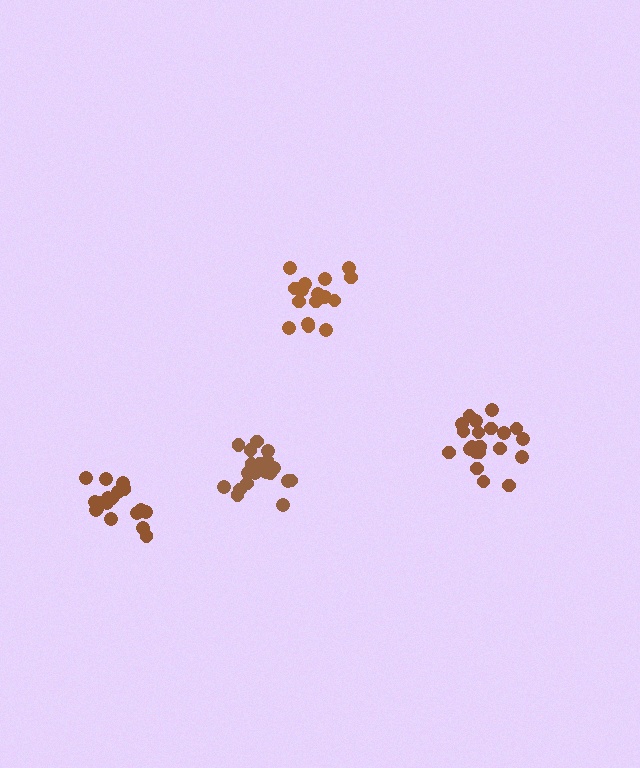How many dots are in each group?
Group 1: 21 dots, Group 2: 16 dots, Group 3: 18 dots, Group 4: 19 dots (74 total).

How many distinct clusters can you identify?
There are 4 distinct clusters.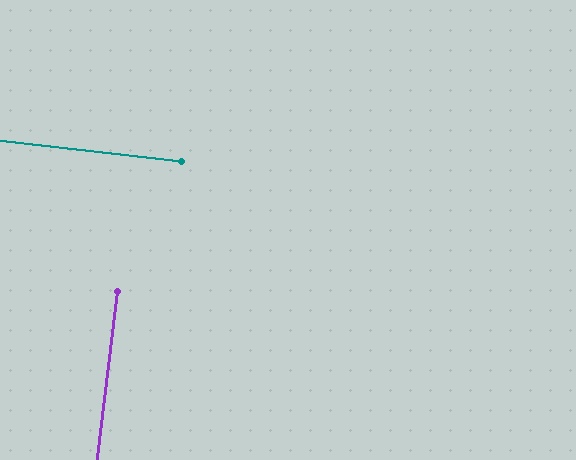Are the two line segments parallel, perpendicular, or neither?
Perpendicular — they meet at approximately 90°.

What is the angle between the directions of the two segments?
Approximately 90 degrees.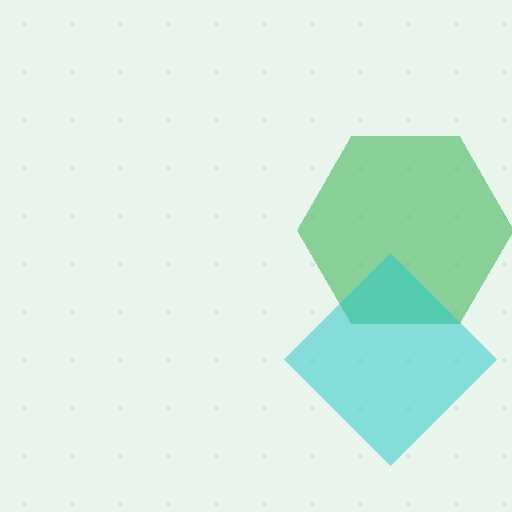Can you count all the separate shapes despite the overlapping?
Yes, there are 2 separate shapes.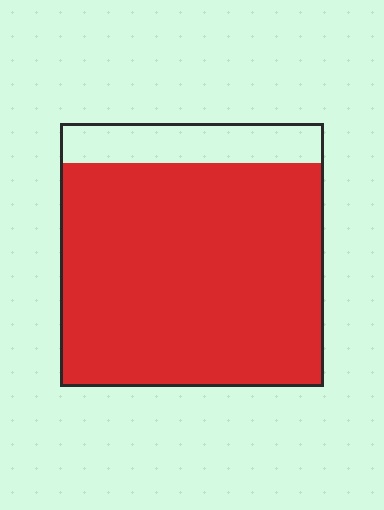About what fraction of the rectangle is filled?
About five sixths (5/6).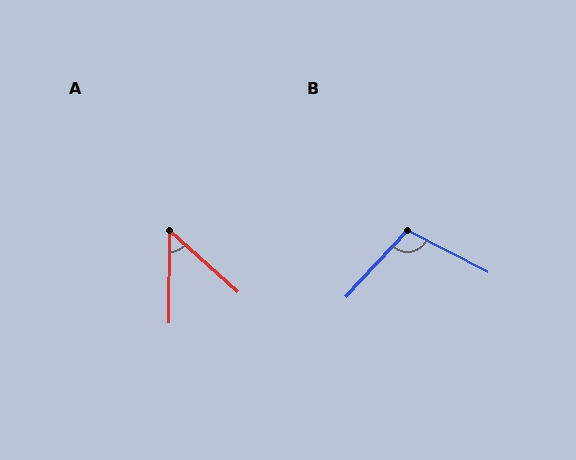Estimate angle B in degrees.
Approximately 106 degrees.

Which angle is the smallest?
A, at approximately 48 degrees.